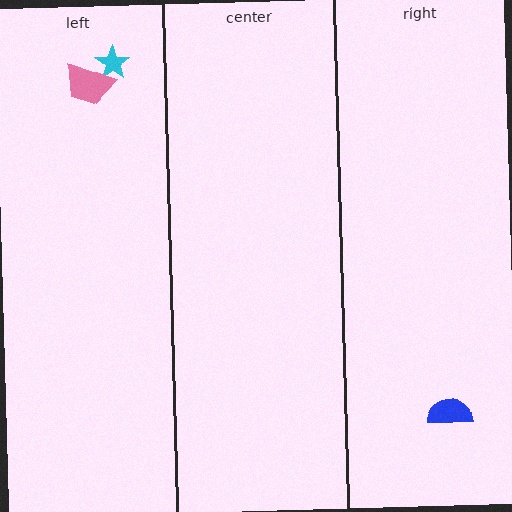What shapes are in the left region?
The cyan star, the pink trapezoid.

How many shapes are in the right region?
1.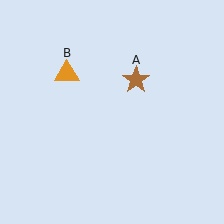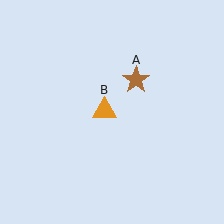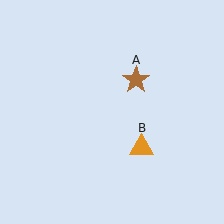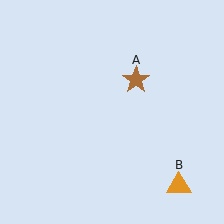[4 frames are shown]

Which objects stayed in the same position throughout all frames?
Brown star (object A) remained stationary.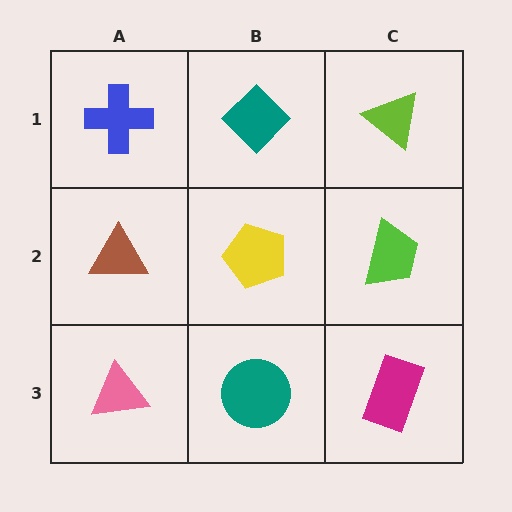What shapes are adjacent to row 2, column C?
A lime triangle (row 1, column C), a magenta rectangle (row 3, column C), a yellow pentagon (row 2, column B).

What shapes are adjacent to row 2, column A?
A blue cross (row 1, column A), a pink triangle (row 3, column A), a yellow pentagon (row 2, column B).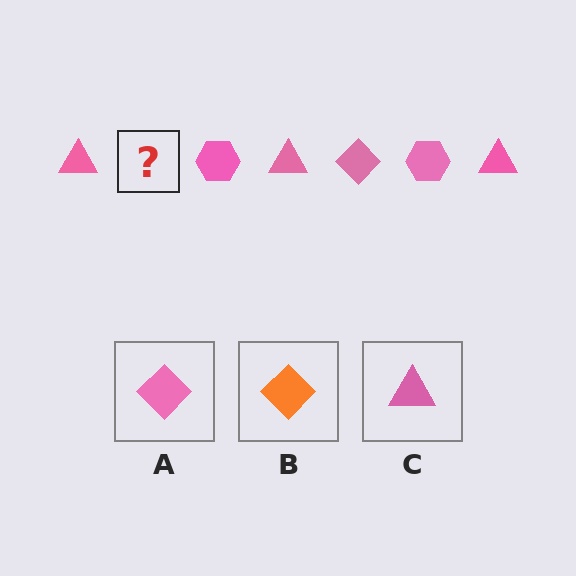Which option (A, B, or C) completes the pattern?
A.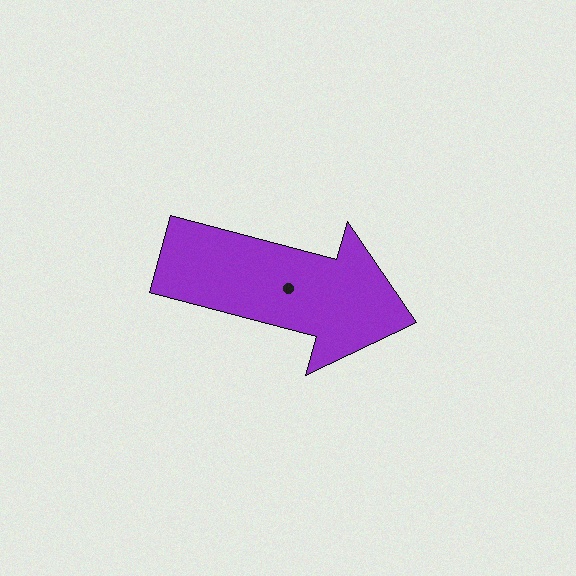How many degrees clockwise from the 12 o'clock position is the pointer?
Approximately 105 degrees.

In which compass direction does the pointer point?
East.